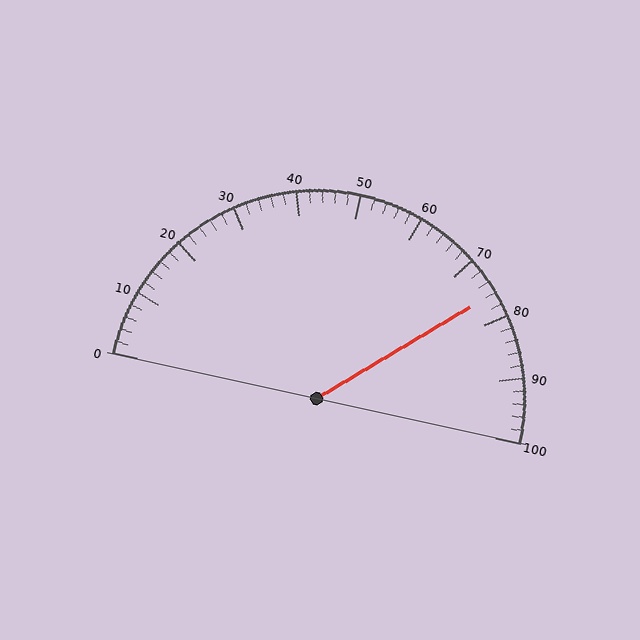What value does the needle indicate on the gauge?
The needle indicates approximately 76.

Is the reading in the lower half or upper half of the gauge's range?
The reading is in the upper half of the range (0 to 100).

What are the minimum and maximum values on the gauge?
The gauge ranges from 0 to 100.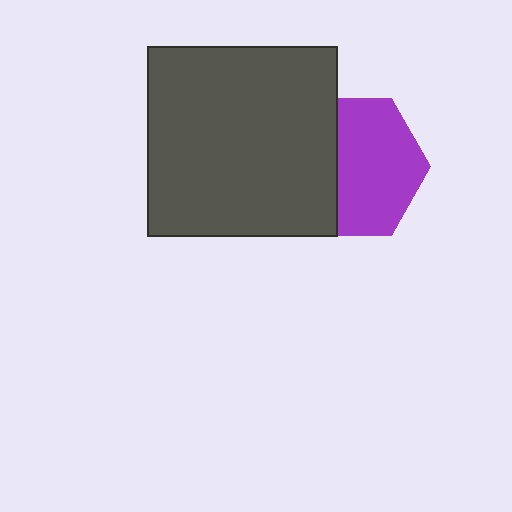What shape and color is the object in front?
The object in front is a dark gray square.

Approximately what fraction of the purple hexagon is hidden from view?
Roughly 38% of the purple hexagon is hidden behind the dark gray square.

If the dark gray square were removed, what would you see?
You would see the complete purple hexagon.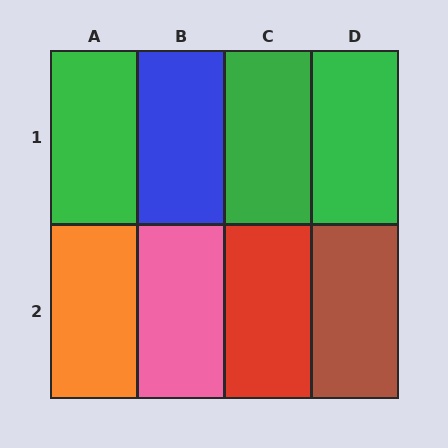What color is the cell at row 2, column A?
Orange.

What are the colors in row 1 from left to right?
Green, blue, green, green.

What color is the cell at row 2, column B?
Pink.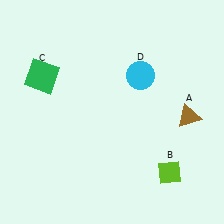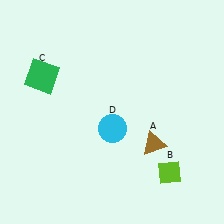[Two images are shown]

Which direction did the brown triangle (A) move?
The brown triangle (A) moved left.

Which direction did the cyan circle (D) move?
The cyan circle (D) moved down.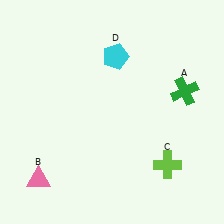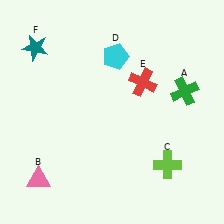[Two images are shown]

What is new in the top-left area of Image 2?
A teal star (F) was added in the top-left area of Image 2.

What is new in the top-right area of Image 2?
A red cross (E) was added in the top-right area of Image 2.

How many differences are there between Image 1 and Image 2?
There are 2 differences between the two images.